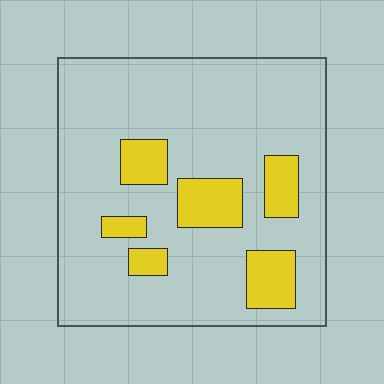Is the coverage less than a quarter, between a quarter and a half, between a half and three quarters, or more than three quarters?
Less than a quarter.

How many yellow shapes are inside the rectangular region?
6.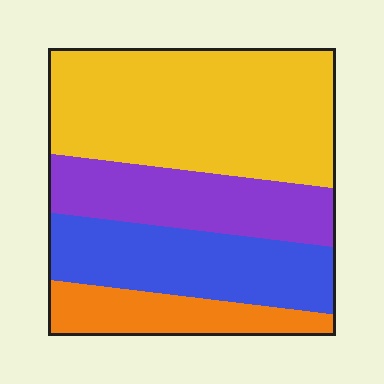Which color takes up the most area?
Yellow, at roughly 45%.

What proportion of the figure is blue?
Blue covers about 25% of the figure.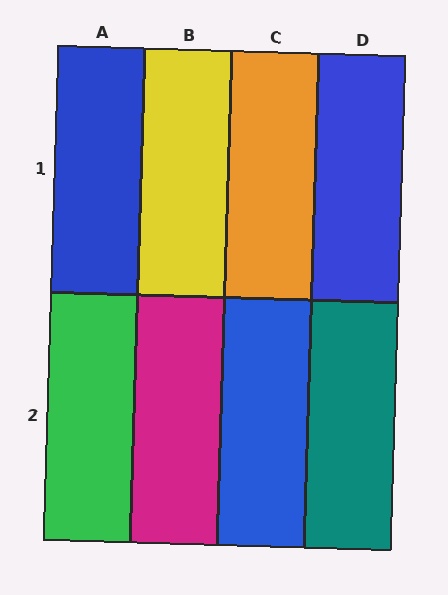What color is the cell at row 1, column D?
Blue.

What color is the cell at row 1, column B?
Yellow.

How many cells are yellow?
1 cell is yellow.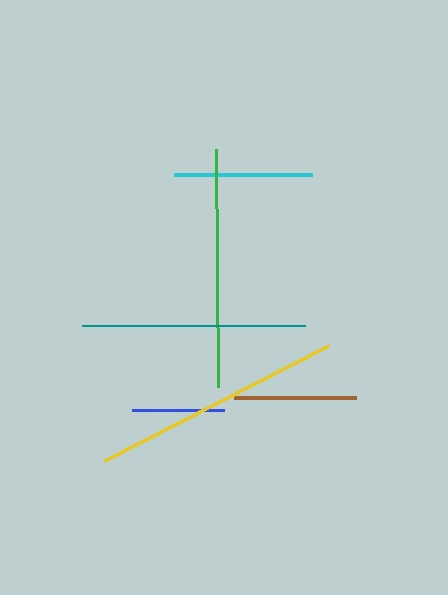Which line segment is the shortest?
The blue line is the shortest at approximately 92 pixels.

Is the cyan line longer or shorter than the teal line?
The teal line is longer than the cyan line.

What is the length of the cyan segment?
The cyan segment is approximately 139 pixels long.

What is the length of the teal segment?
The teal segment is approximately 223 pixels long.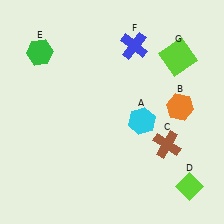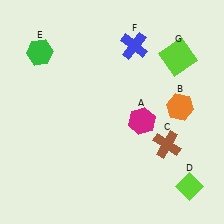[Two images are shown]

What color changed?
The hexagon (A) changed from cyan in Image 1 to magenta in Image 2.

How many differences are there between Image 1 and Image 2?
There is 1 difference between the two images.